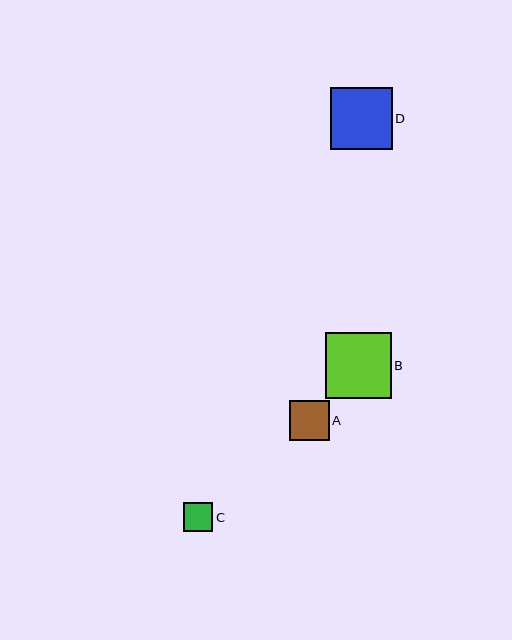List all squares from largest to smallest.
From largest to smallest: B, D, A, C.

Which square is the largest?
Square B is the largest with a size of approximately 66 pixels.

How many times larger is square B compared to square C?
Square B is approximately 2.3 times the size of square C.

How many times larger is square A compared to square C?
Square A is approximately 1.4 times the size of square C.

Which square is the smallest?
Square C is the smallest with a size of approximately 29 pixels.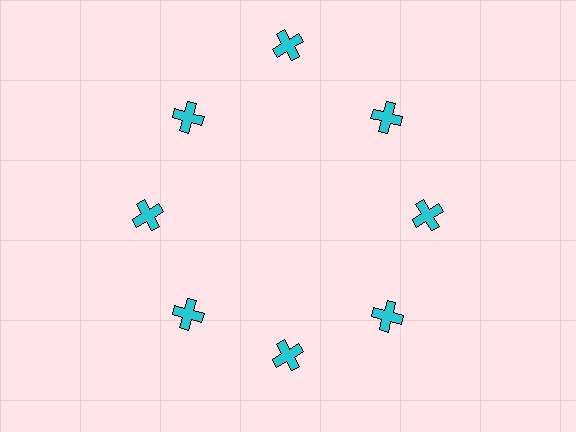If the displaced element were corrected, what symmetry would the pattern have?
It would have 8-fold rotational symmetry — the pattern would map onto itself every 45 degrees.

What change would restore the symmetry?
The symmetry would be restored by moving it inward, back onto the ring so that all 8 crosses sit at equal angles and equal distance from the center.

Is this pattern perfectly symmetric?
No. The 8 cyan crosses are arranged in a ring, but one element near the 12 o'clock position is pushed outward from the center, breaking the 8-fold rotational symmetry.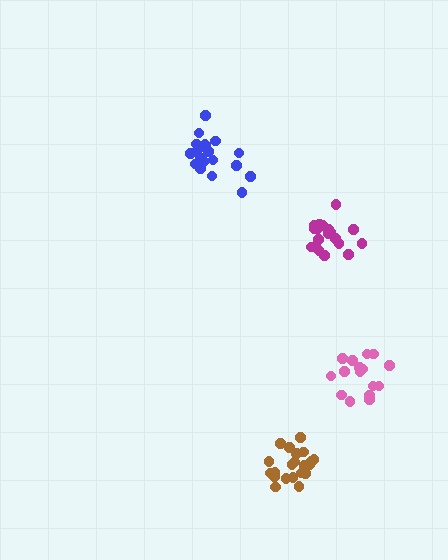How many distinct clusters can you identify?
There are 4 distinct clusters.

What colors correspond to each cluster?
The clusters are colored: magenta, blue, pink, brown.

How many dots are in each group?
Group 1: 21 dots, Group 2: 20 dots, Group 3: 16 dots, Group 4: 21 dots (78 total).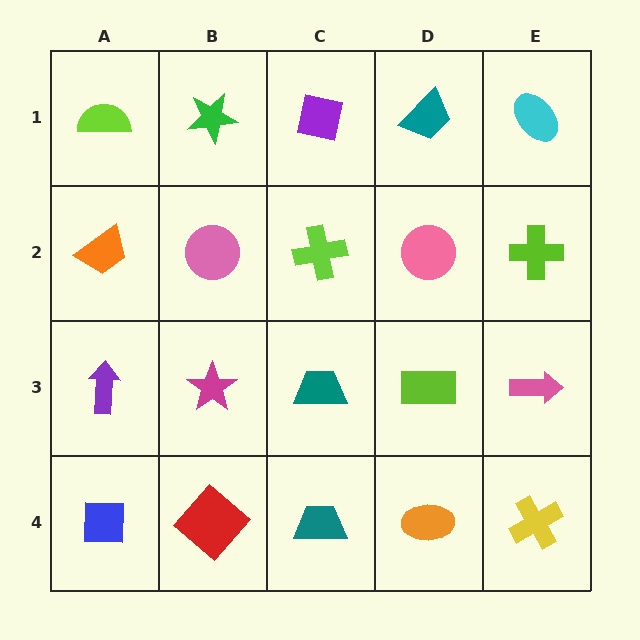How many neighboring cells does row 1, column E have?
2.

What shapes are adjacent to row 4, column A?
A purple arrow (row 3, column A), a red diamond (row 4, column B).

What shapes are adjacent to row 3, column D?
A pink circle (row 2, column D), an orange ellipse (row 4, column D), a teal trapezoid (row 3, column C), a pink arrow (row 3, column E).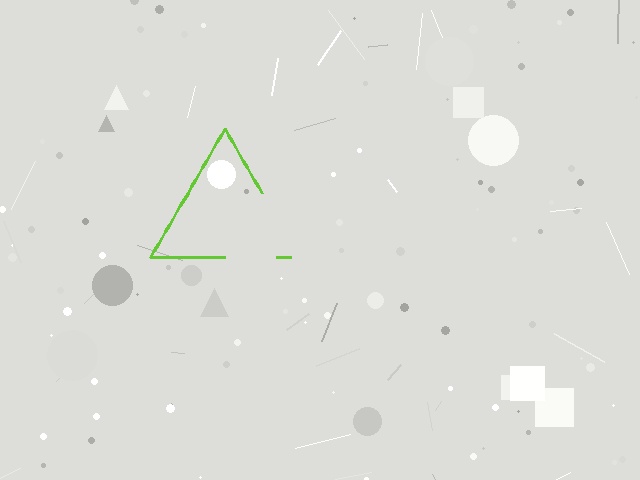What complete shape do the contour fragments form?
The contour fragments form a triangle.